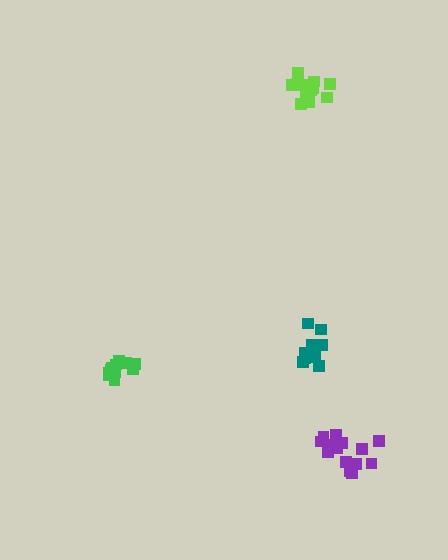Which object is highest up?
The lime cluster is topmost.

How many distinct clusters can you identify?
There are 4 distinct clusters.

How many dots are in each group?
Group 1: 12 dots, Group 2: 12 dots, Group 3: 15 dots, Group 4: 15 dots (54 total).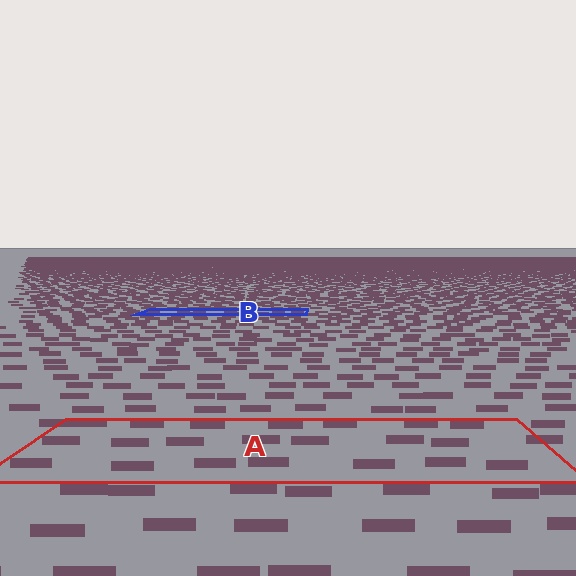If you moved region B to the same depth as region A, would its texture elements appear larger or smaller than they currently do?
They would appear larger. At a closer depth, the same texture elements are projected at a bigger on-screen size.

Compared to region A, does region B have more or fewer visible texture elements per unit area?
Region B has more texture elements per unit area — they are packed more densely because it is farther away.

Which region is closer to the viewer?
Region A is closer. The texture elements there are larger and more spread out.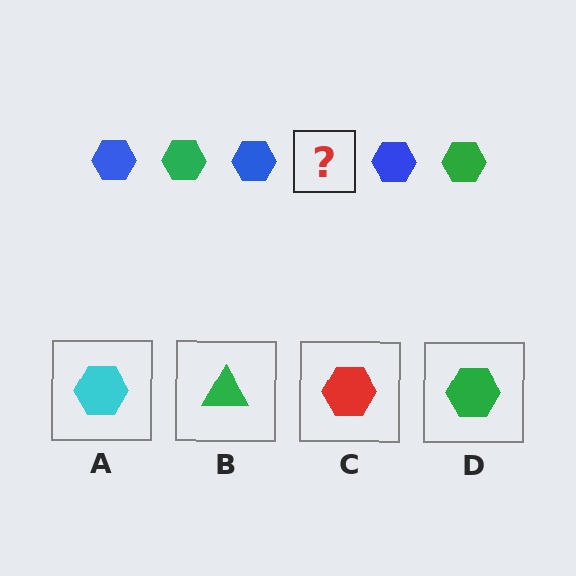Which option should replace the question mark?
Option D.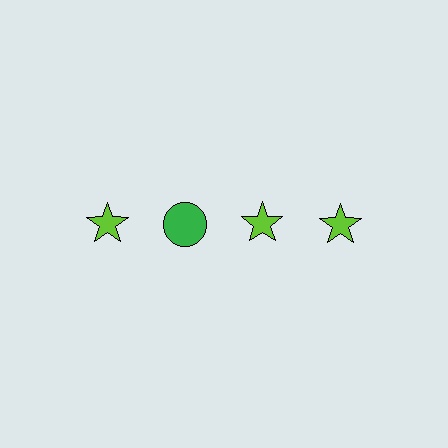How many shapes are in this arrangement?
There are 4 shapes arranged in a grid pattern.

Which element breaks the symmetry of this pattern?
The green circle in the top row, second from left column breaks the symmetry. All other shapes are lime stars.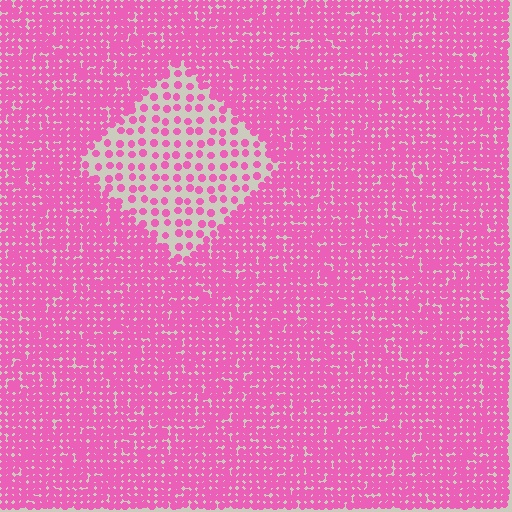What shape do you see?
I see a diamond.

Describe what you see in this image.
The image contains small pink elements arranged at two different densities. A diamond-shaped region is visible where the elements are less densely packed than the surrounding area.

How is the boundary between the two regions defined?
The boundary is defined by a change in element density (approximately 2.8x ratio). All elements are the same color, size, and shape.